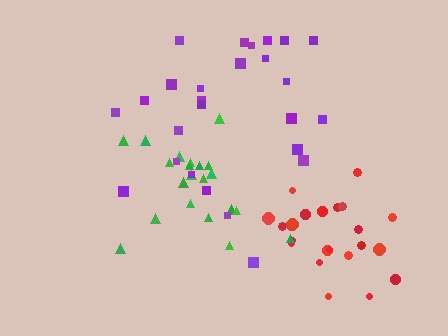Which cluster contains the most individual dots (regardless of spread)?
Purple (26).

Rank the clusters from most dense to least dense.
red, green, purple.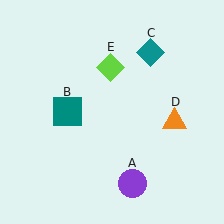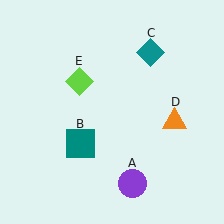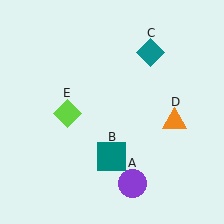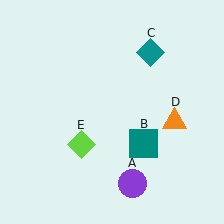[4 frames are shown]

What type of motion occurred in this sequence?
The teal square (object B), lime diamond (object E) rotated counterclockwise around the center of the scene.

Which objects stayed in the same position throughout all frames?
Purple circle (object A) and teal diamond (object C) and orange triangle (object D) remained stationary.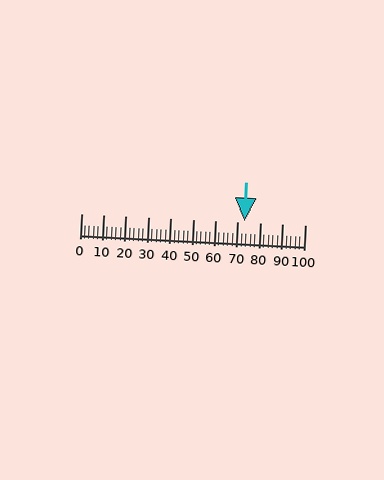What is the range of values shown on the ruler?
The ruler shows values from 0 to 100.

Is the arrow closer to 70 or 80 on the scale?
The arrow is closer to 70.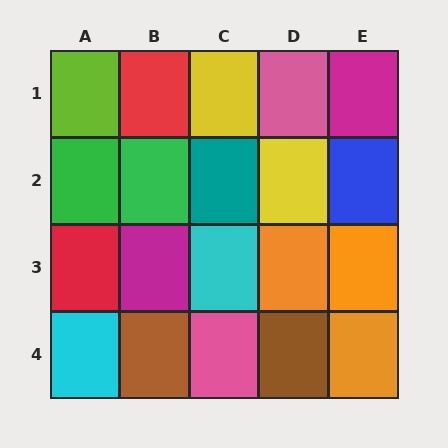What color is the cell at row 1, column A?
Lime.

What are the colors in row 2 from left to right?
Green, green, teal, yellow, blue.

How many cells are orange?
3 cells are orange.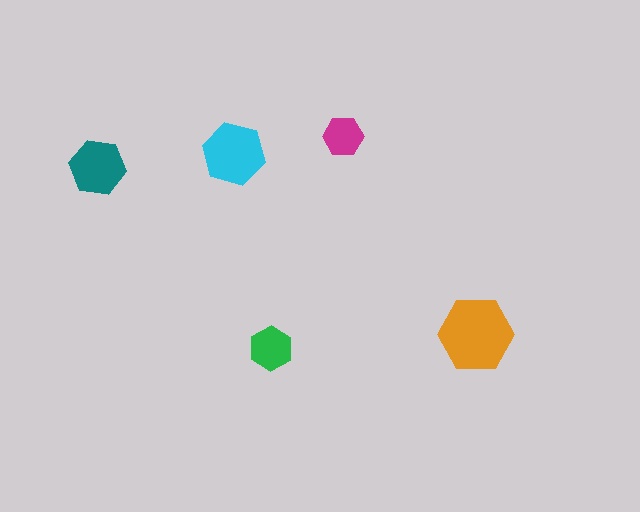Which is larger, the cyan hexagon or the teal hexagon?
The cyan one.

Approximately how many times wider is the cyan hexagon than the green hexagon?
About 1.5 times wider.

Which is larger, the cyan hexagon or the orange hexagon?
The orange one.